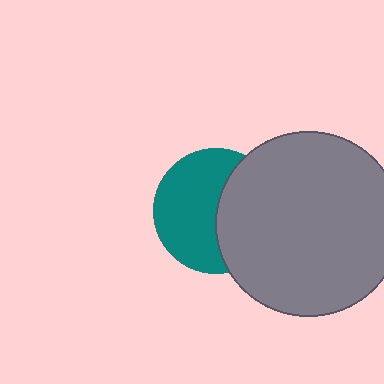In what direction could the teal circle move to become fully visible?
The teal circle could move left. That would shift it out from behind the gray circle entirely.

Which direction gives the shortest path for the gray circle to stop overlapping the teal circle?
Moving right gives the shortest separation.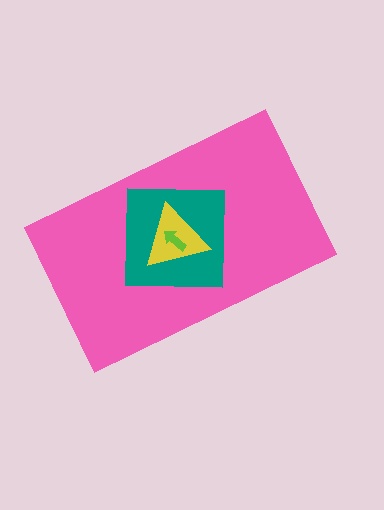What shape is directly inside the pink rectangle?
The teal square.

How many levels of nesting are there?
4.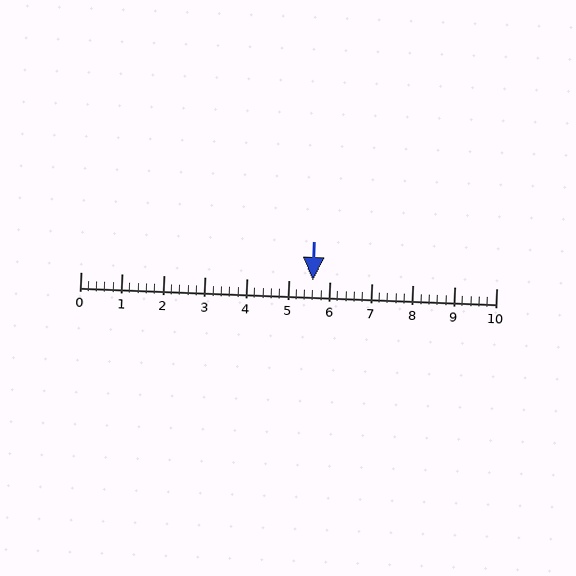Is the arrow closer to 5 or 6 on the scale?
The arrow is closer to 6.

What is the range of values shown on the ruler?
The ruler shows values from 0 to 10.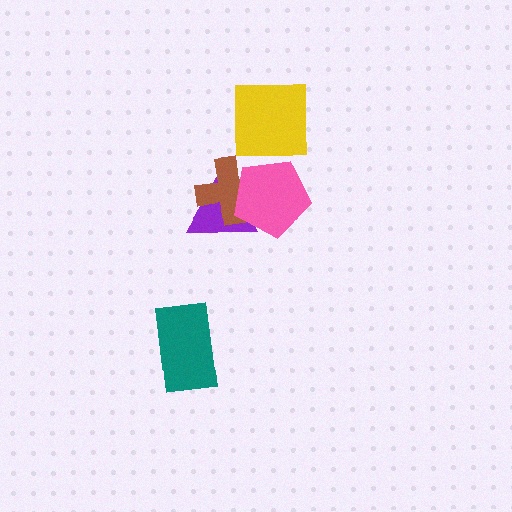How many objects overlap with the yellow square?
0 objects overlap with the yellow square.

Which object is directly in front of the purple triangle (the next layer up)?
The brown cross is directly in front of the purple triangle.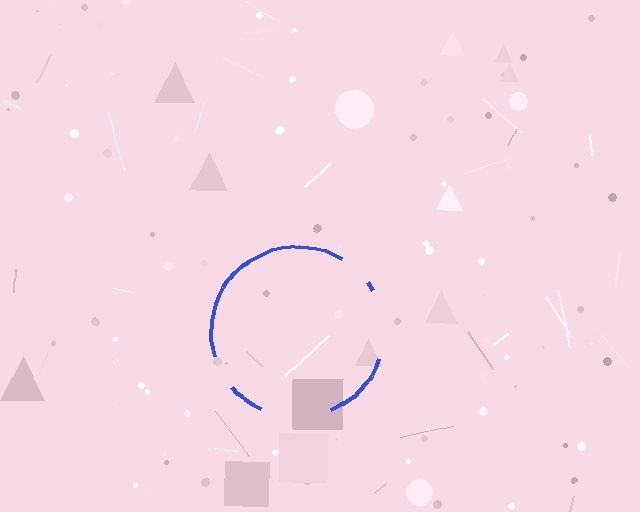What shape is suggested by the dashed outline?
The dashed outline suggests a circle.